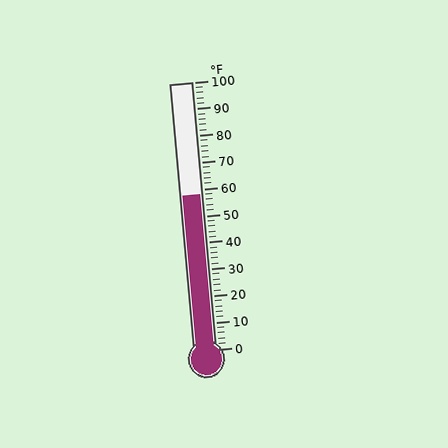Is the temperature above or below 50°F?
The temperature is above 50°F.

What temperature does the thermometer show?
The thermometer shows approximately 58°F.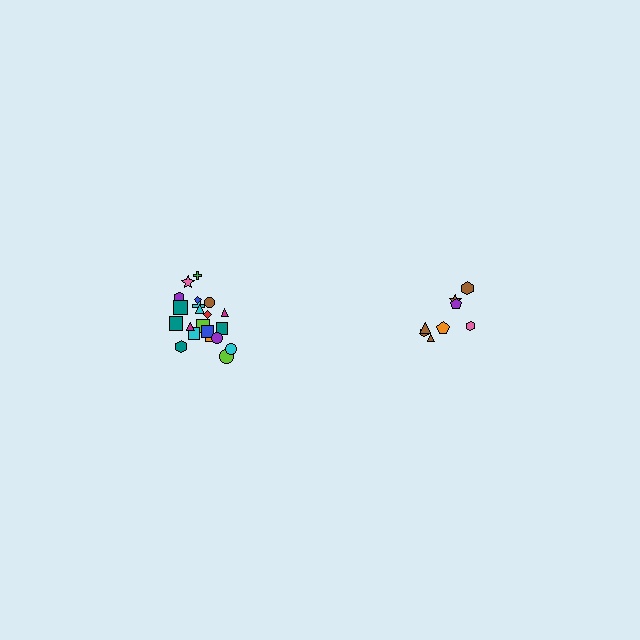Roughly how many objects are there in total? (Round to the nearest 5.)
Roughly 30 objects in total.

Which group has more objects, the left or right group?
The left group.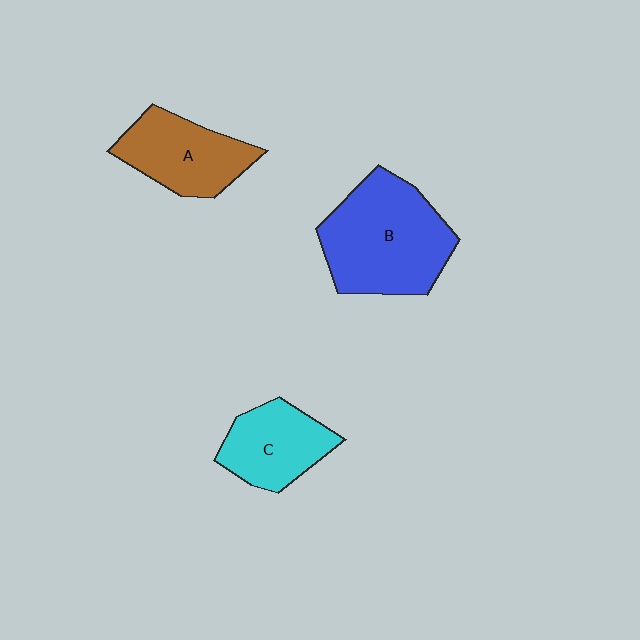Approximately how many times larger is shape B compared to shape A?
Approximately 1.5 times.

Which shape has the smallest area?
Shape C (cyan).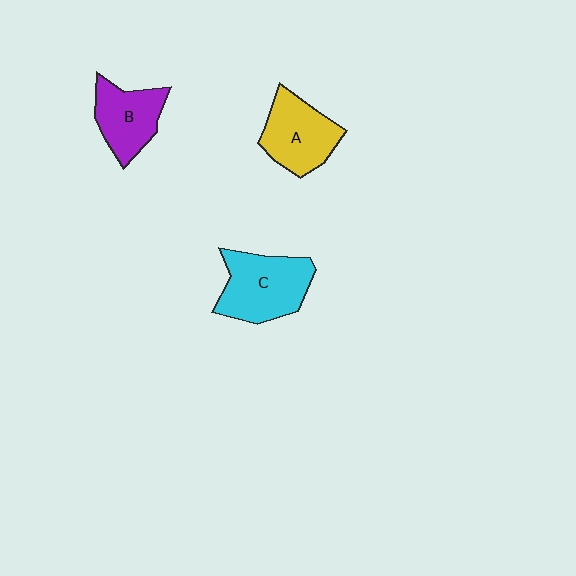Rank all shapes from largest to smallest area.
From largest to smallest: C (cyan), A (yellow), B (purple).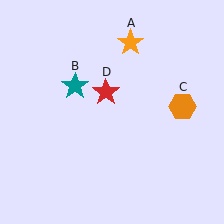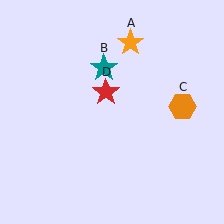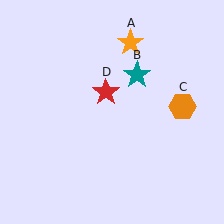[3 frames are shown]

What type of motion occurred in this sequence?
The teal star (object B) rotated clockwise around the center of the scene.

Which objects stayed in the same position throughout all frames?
Orange star (object A) and orange hexagon (object C) and red star (object D) remained stationary.